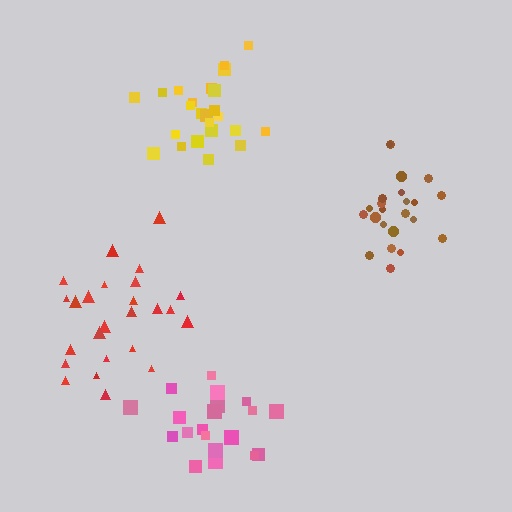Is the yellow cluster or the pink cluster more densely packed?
Yellow.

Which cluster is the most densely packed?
Yellow.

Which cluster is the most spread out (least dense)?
Red.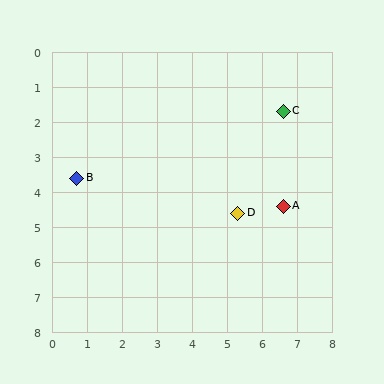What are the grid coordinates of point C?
Point C is at approximately (6.6, 1.7).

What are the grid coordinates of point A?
Point A is at approximately (6.6, 4.4).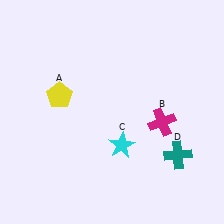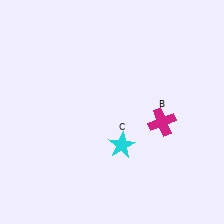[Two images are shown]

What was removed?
The teal cross (D), the yellow pentagon (A) were removed in Image 2.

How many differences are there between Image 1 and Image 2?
There are 2 differences between the two images.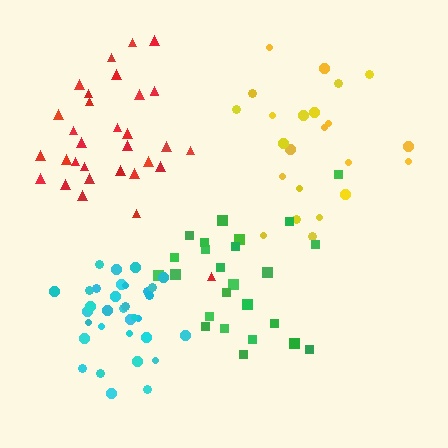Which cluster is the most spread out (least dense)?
Yellow.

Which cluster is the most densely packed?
Cyan.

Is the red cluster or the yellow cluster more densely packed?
Red.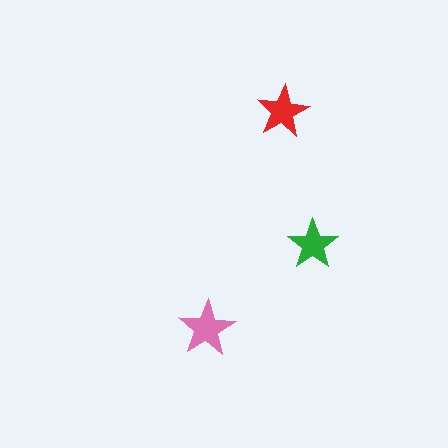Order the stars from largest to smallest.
the pink one, the red one, the green one.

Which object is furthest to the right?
The green star is rightmost.